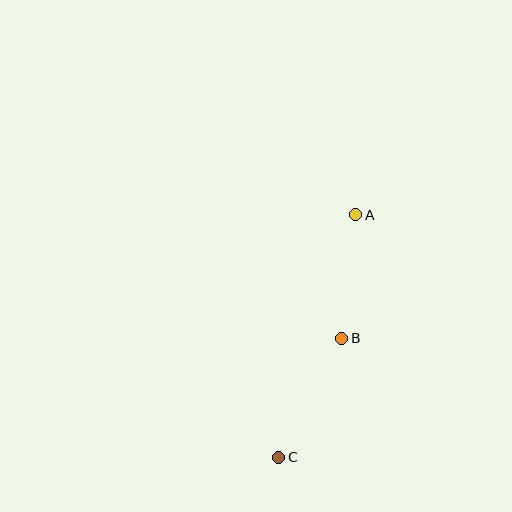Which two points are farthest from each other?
Points A and C are farthest from each other.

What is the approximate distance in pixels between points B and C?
The distance between B and C is approximately 135 pixels.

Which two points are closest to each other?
Points A and B are closest to each other.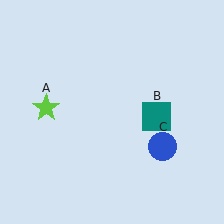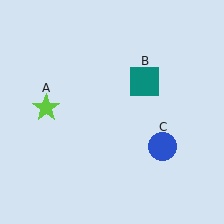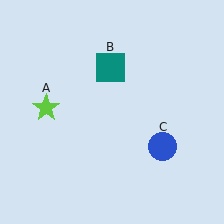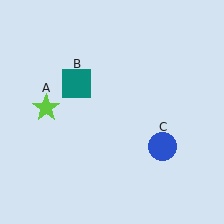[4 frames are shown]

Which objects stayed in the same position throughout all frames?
Lime star (object A) and blue circle (object C) remained stationary.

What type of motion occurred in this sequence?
The teal square (object B) rotated counterclockwise around the center of the scene.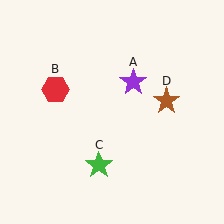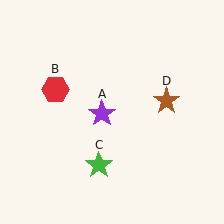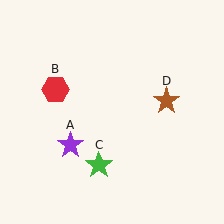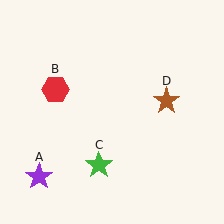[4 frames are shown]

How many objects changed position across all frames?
1 object changed position: purple star (object A).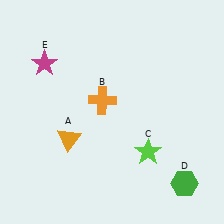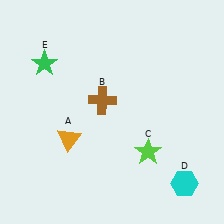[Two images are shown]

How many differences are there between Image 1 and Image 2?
There are 3 differences between the two images.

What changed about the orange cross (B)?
In Image 1, B is orange. In Image 2, it changed to brown.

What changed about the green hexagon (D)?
In Image 1, D is green. In Image 2, it changed to cyan.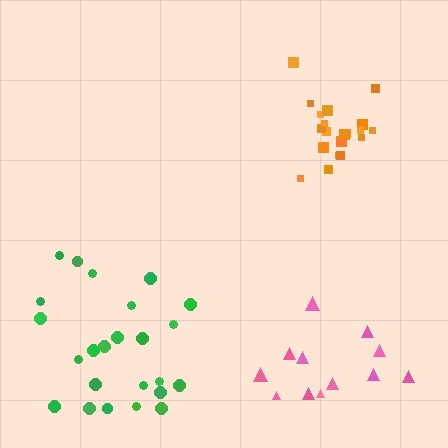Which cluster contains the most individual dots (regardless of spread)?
Green (24).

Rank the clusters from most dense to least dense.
orange, pink, green.